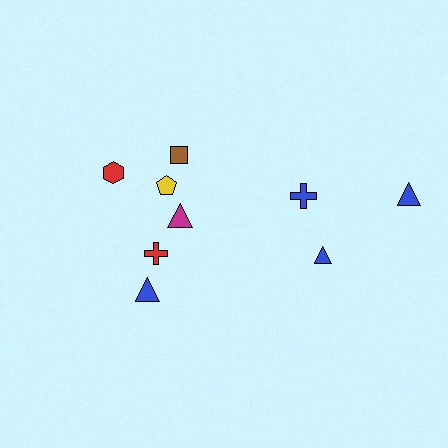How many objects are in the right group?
There are 3 objects.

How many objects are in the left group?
There are 6 objects.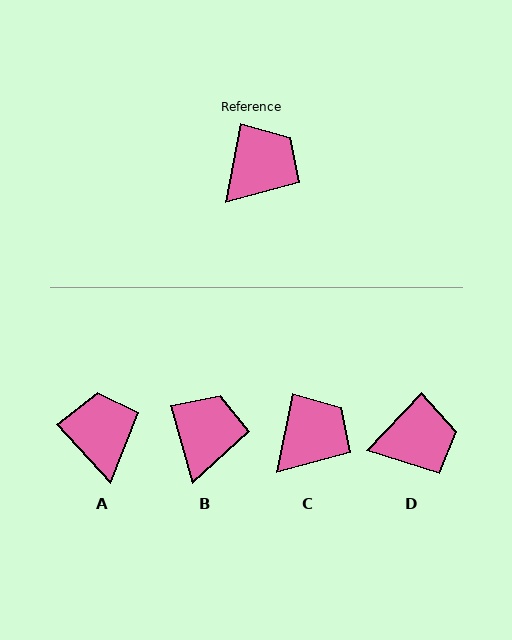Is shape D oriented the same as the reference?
No, it is off by about 33 degrees.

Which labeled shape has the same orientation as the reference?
C.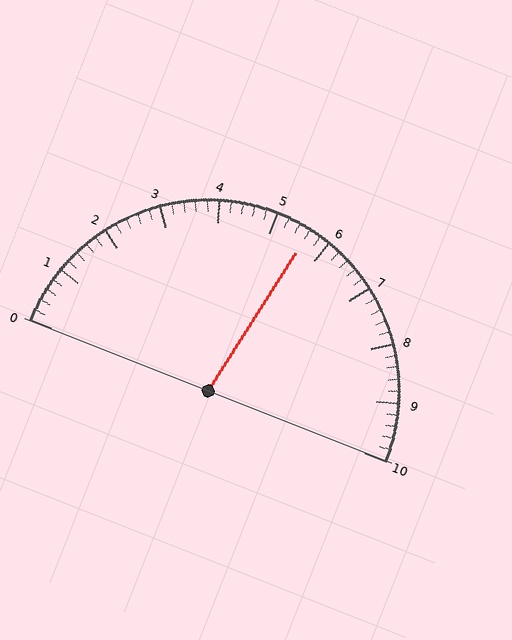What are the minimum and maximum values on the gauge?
The gauge ranges from 0 to 10.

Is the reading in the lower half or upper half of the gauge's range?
The reading is in the upper half of the range (0 to 10).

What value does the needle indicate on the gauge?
The needle indicates approximately 5.6.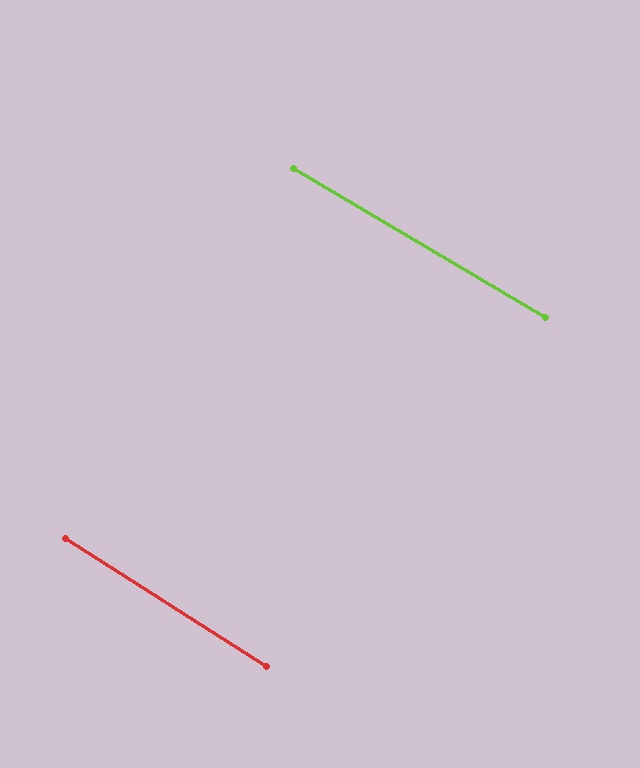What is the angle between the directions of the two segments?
Approximately 2 degrees.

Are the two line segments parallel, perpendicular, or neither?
Parallel — their directions differ by only 1.7°.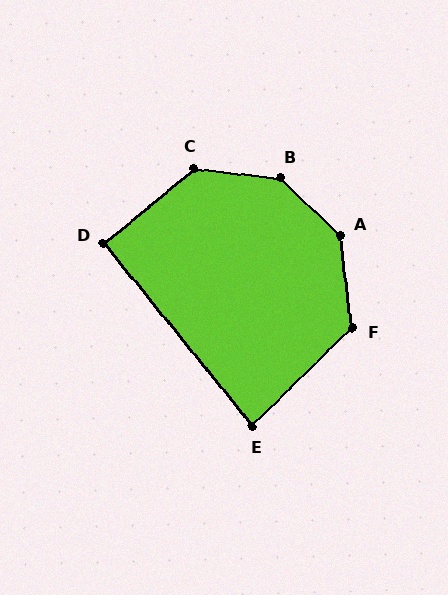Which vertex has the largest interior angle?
B, at approximately 142 degrees.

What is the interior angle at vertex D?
Approximately 90 degrees (approximately right).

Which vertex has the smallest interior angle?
E, at approximately 85 degrees.